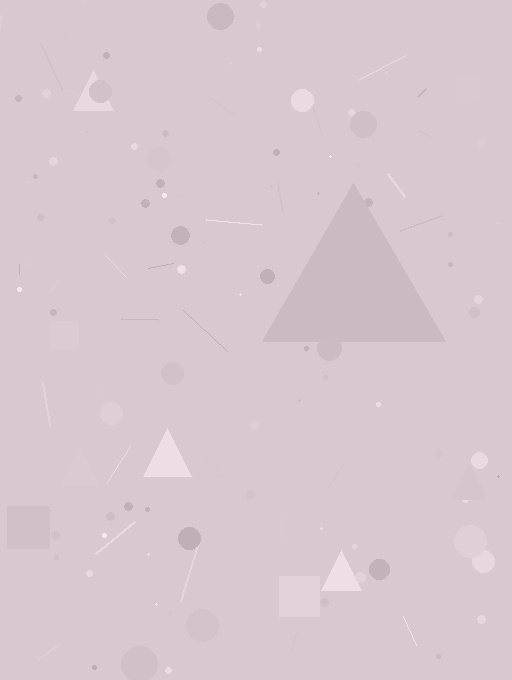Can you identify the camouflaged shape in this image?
The camouflaged shape is a triangle.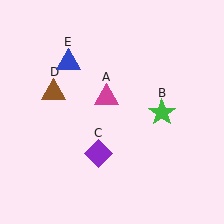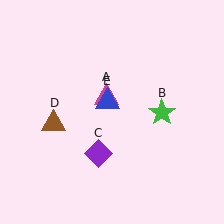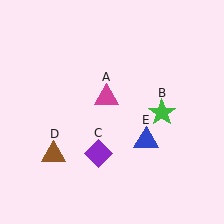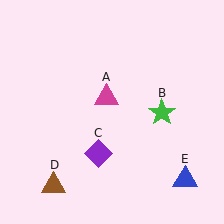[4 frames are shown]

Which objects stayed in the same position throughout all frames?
Magenta triangle (object A) and green star (object B) and purple diamond (object C) remained stationary.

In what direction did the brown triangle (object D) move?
The brown triangle (object D) moved down.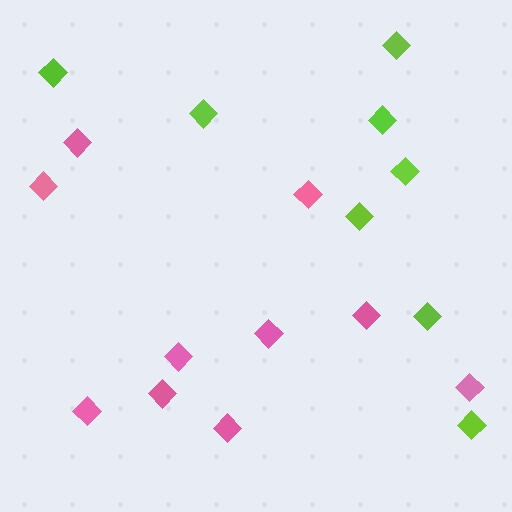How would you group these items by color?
There are 2 groups: one group of pink diamonds (10) and one group of lime diamonds (8).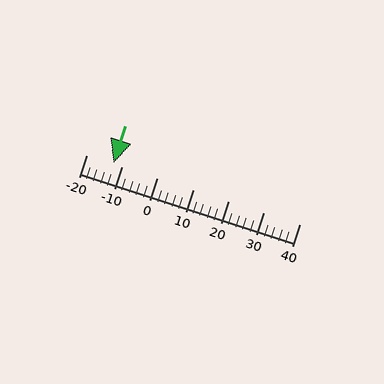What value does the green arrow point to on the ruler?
The green arrow points to approximately -12.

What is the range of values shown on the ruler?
The ruler shows values from -20 to 40.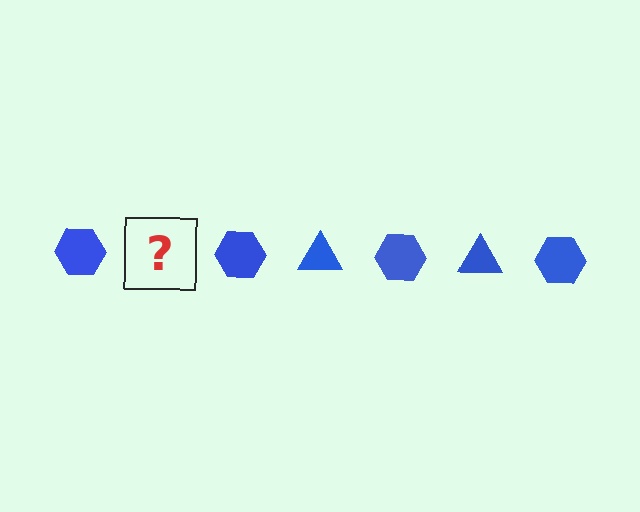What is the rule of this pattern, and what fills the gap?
The rule is that the pattern cycles through hexagon, triangle shapes in blue. The gap should be filled with a blue triangle.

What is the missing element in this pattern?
The missing element is a blue triangle.